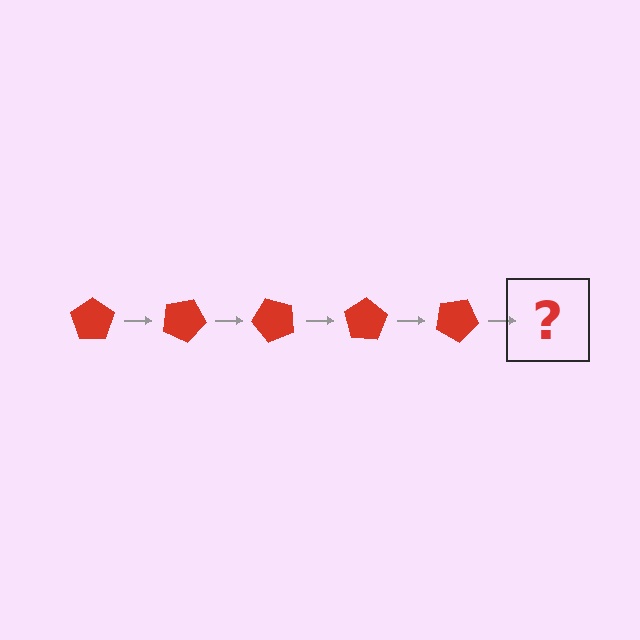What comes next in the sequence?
The next element should be a red pentagon rotated 125 degrees.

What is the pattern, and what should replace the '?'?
The pattern is that the pentagon rotates 25 degrees each step. The '?' should be a red pentagon rotated 125 degrees.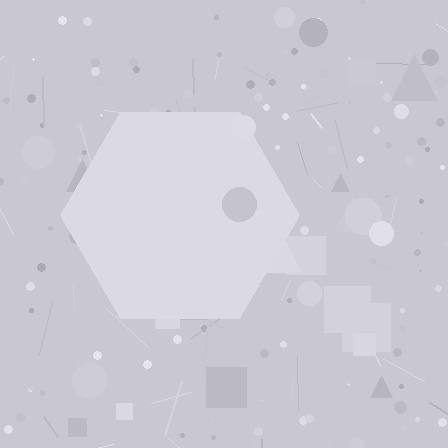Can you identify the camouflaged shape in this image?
The camouflaged shape is a hexagon.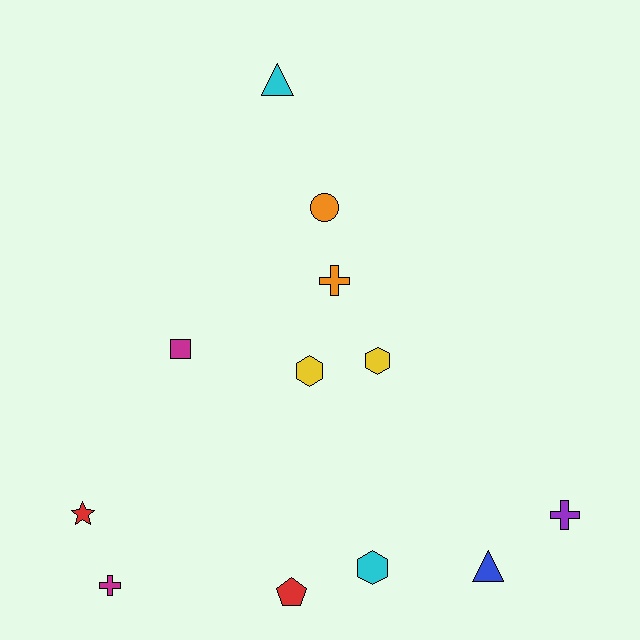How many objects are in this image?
There are 12 objects.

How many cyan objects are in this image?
There are 2 cyan objects.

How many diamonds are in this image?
There are no diamonds.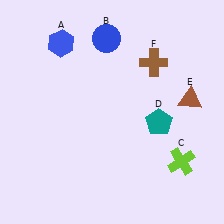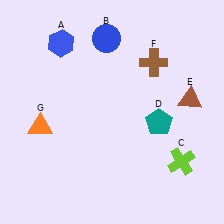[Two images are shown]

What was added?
An orange triangle (G) was added in Image 2.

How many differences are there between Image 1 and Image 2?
There is 1 difference between the two images.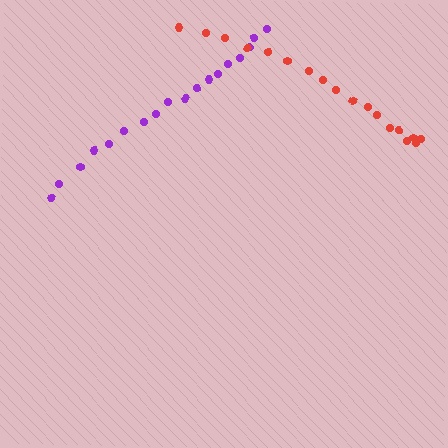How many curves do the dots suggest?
There are 2 distinct paths.